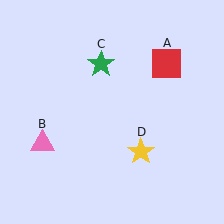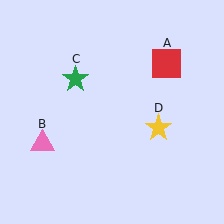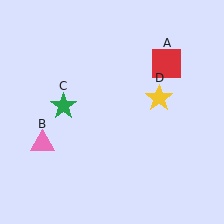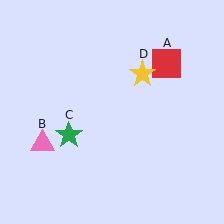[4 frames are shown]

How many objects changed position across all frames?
2 objects changed position: green star (object C), yellow star (object D).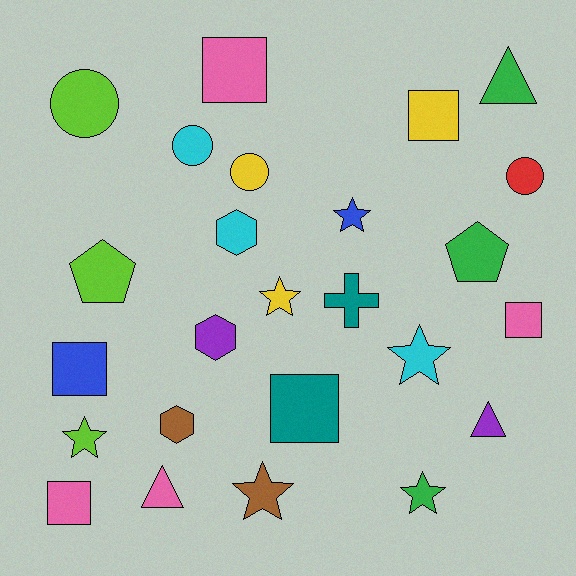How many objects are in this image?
There are 25 objects.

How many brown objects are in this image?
There are 2 brown objects.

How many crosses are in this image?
There is 1 cross.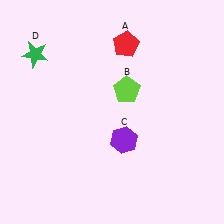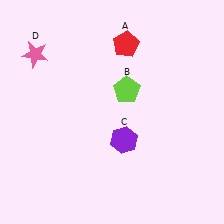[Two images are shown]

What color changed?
The star (D) changed from green in Image 1 to pink in Image 2.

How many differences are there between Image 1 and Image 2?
There is 1 difference between the two images.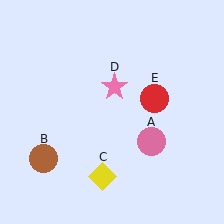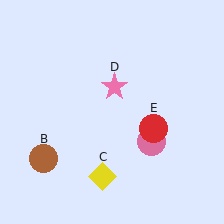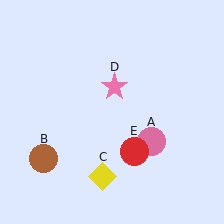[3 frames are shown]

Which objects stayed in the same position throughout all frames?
Pink circle (object A) and brown circle (object B) and yellow diamond (object C) and pink star (object D) remained stationary.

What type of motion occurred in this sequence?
The red circle (object E) rotated clockwise around the center of the scene.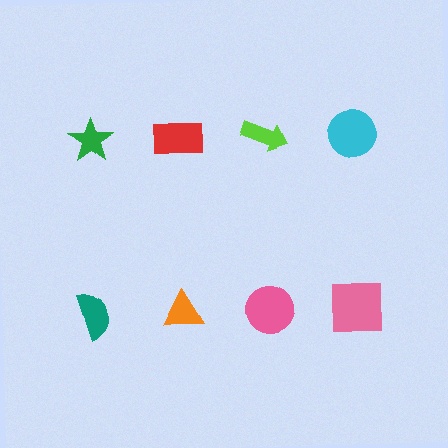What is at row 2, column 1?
A teal semicircle.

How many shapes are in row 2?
4 shapes.